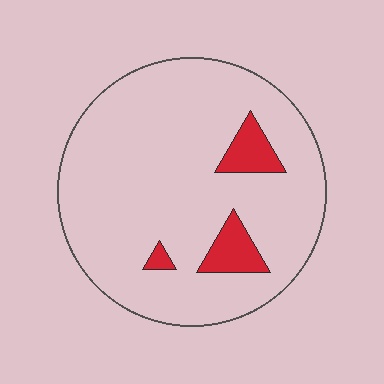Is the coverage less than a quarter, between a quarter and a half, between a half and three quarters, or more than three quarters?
Less than a quarter.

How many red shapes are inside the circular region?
3.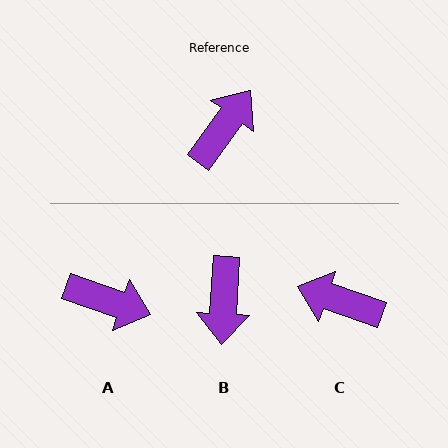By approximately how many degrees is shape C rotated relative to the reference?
Approximately 107 degrees counter-clockwise.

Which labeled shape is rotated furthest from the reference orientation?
B, about 147 degrees away.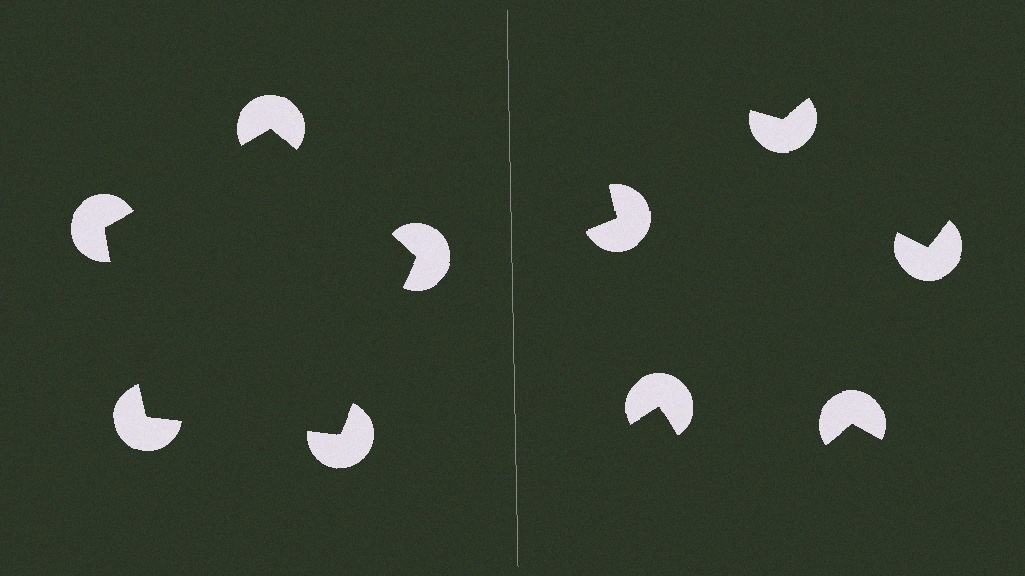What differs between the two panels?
The pac-man discs are positioned identically on both sides; only the wedge orientations differ. On the left they align to a pentagon; on the right they are misaligned.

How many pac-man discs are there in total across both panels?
10 — 5 on each side.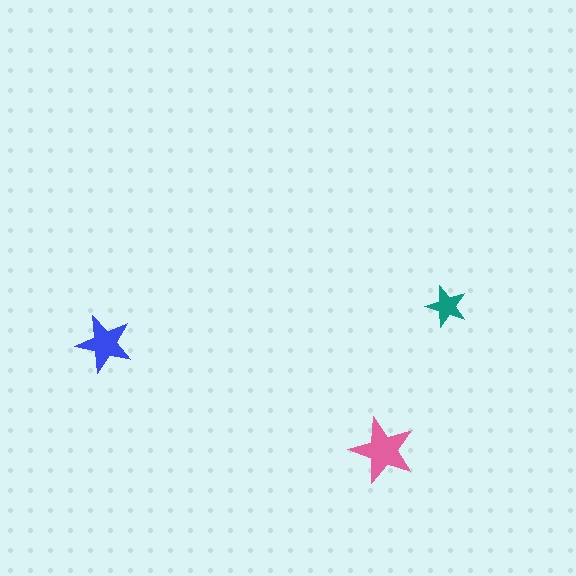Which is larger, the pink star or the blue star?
The pink one.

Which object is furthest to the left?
The blue star is leftmost.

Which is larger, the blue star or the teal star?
The blue one.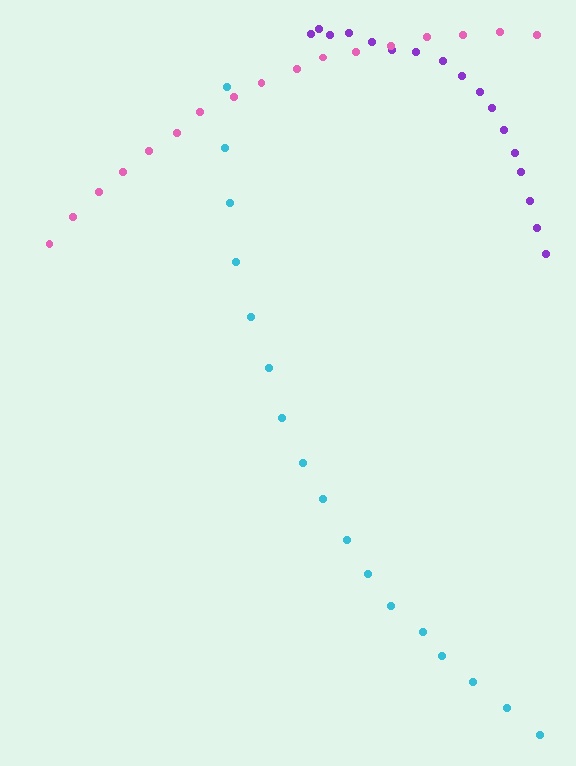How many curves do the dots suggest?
There are 3 distinct paths.